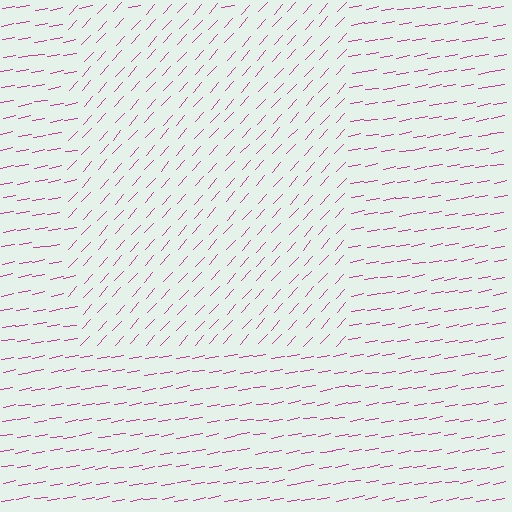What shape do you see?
I see a rectangle.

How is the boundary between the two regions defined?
The boundary is defined purely by a change in line orientation (approximately 38 degrees difference). All lines are the same color and thickness.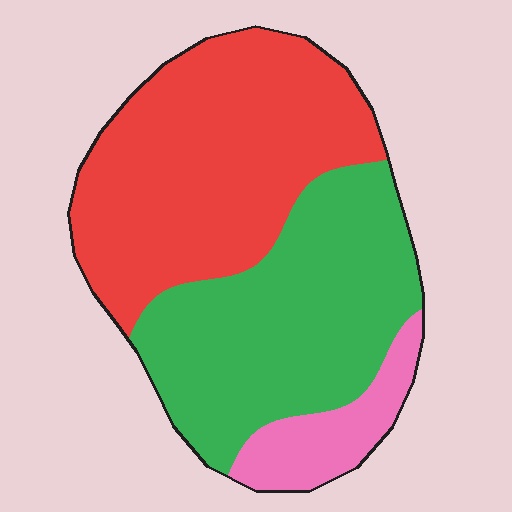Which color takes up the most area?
Red, at roughly 45%.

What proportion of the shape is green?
Green takes up about two fifths (2/5) of the shape.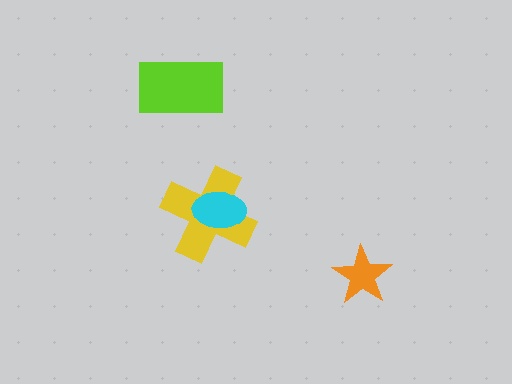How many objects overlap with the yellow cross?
1 object overlaps with the yellow cross.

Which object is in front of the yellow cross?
The cyan ellipse is in front of the yellow cross.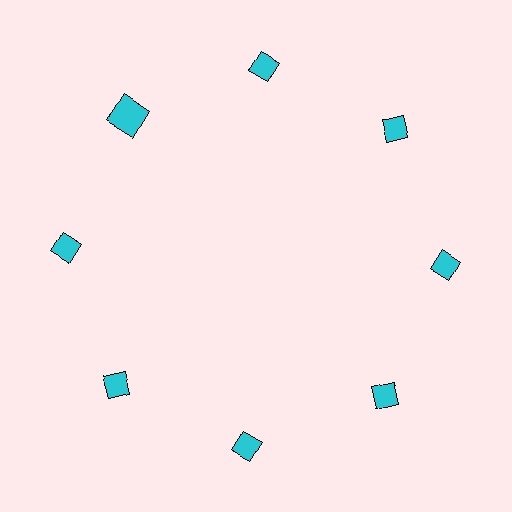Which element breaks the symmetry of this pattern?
The cyan square at roughly the 10 o'clock position breaks the symmetry. All other shapes are cyan diamonds.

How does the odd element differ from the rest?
It has a different shape: square instead of diamond.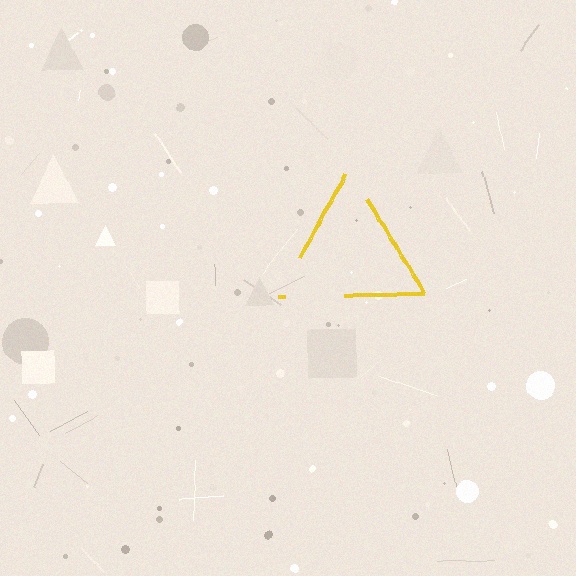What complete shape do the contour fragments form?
The contour fragments form a triangle.